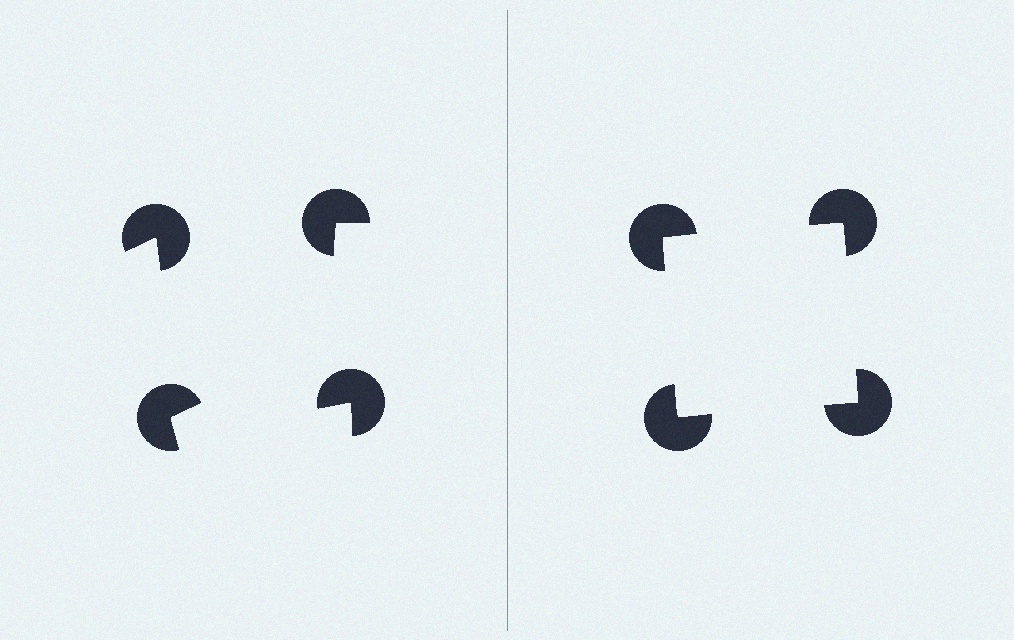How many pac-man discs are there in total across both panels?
8 — 4 on each side.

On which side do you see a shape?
An illusory square appears on the right side. On the left side the wedge cuts are rotated, so no coherent shape forms.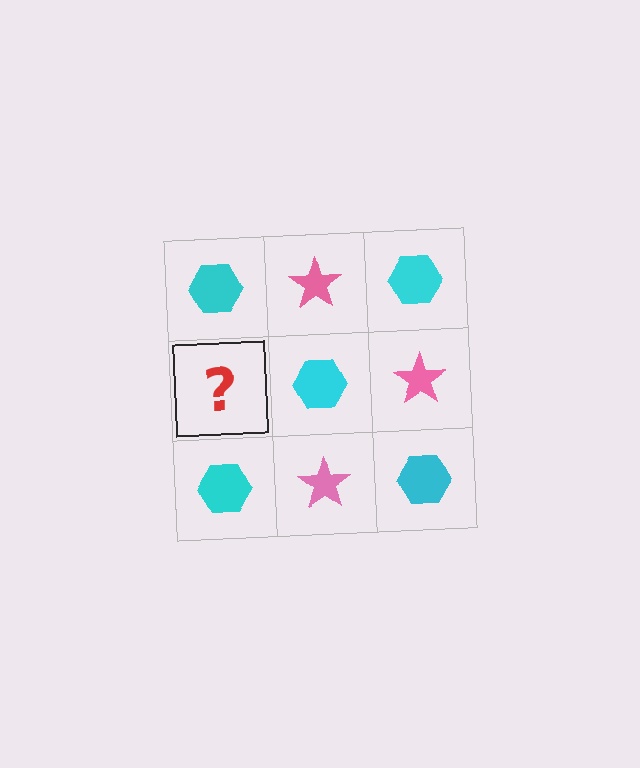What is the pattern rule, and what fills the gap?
The rule is that it alternates cyan hexagon and pink star in a checkerboard pattern. The gap should be filled with a pink star.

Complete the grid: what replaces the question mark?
The question mark should be replaced with a pink star.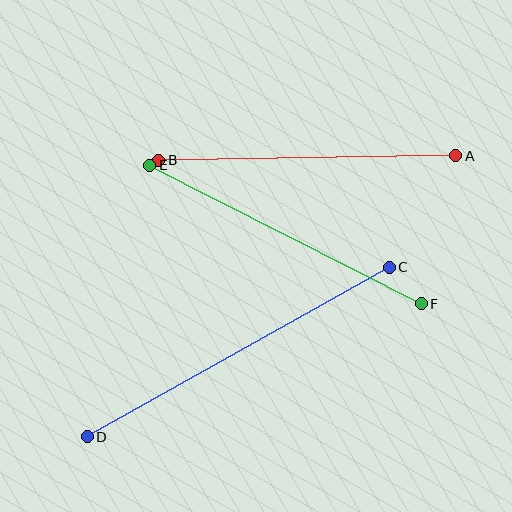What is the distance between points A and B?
The distance is approximately 297 pixels.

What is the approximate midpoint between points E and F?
The midpoint is at approximately (286, 234) pixels.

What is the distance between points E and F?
The distance is approximately 305 pixels.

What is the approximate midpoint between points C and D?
The midpoint is at approximately (238, 352) pixels.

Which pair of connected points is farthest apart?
Points C and D are farthest apart.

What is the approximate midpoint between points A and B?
The midpoint is at approximately (307, 158) pixels.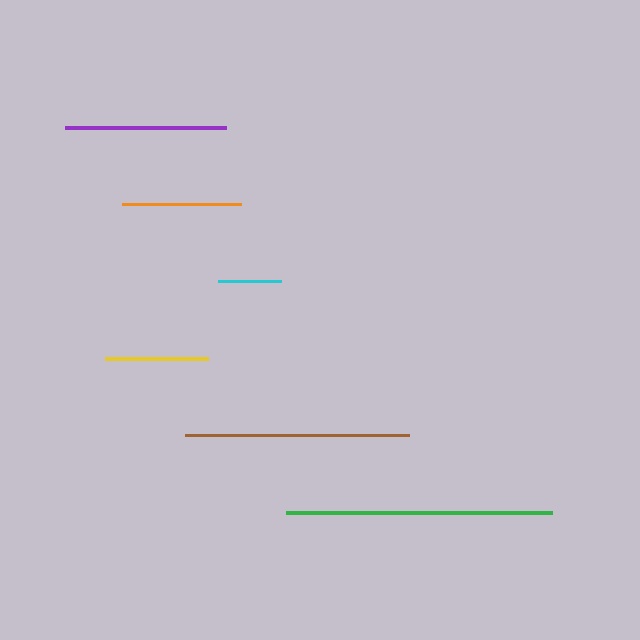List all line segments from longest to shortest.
From longest to shortest: green, brown, purple, orange, yellow, cyan.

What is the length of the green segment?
The green segment is approximately 266 pixels long.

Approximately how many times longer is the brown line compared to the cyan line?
The brown line is approximately 3.6 times the length of the cyan line.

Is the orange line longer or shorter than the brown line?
The brown line is longer than the orange line.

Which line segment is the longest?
The green line is the longest at approximately 266 pixels.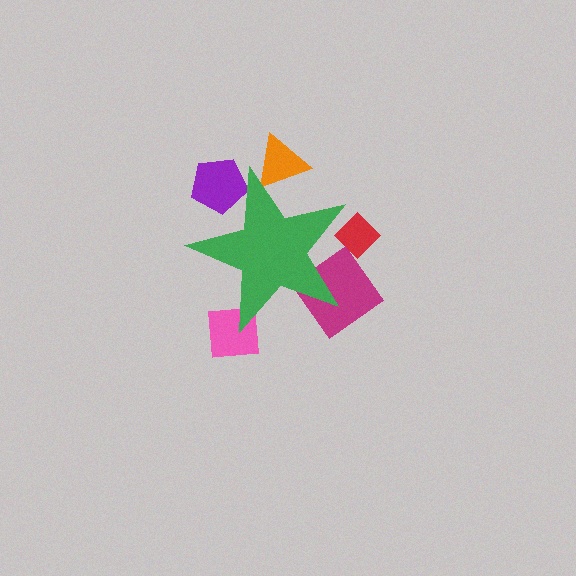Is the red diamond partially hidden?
Yes, the red diamond is partially hidden behind the green star.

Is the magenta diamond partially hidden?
Yes, the magenta diamond is partially hidden behind the green star.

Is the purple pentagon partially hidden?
Yes, the purple pentagon is partially hidden behind the green star.